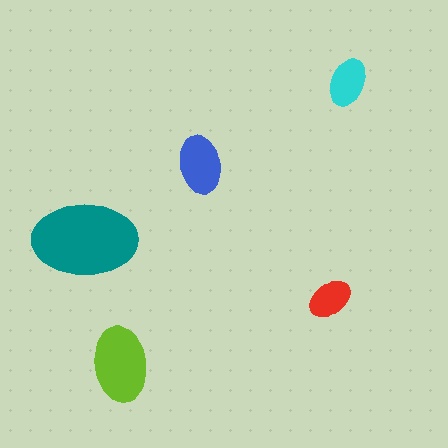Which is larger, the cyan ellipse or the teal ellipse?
The teal one.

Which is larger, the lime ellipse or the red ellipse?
The lime one.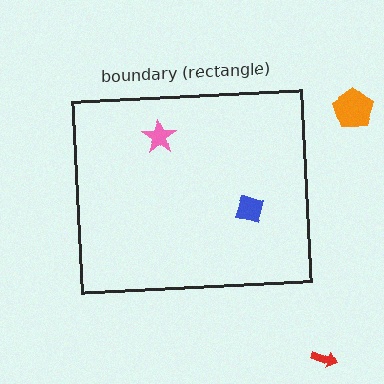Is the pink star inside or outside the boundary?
Inside.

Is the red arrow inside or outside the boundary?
Outside.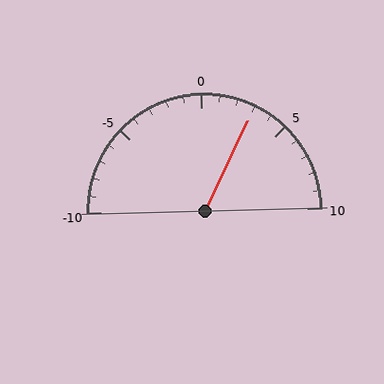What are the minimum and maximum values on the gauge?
The gauge ranges from -10 to 10.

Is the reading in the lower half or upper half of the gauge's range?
The reading is in the upper half of the range (-10 to 10).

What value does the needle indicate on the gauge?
The needle indicates approximately 3.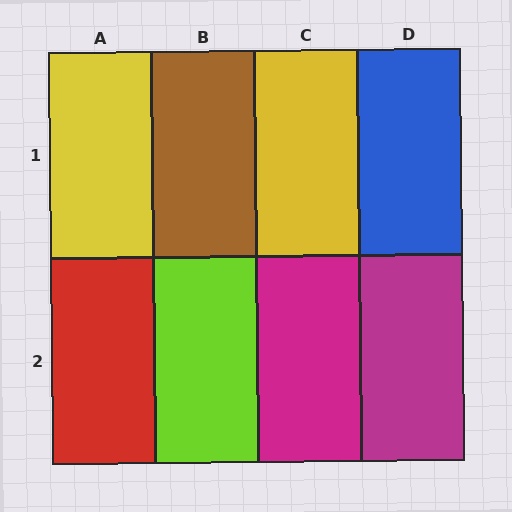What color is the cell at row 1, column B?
Brown.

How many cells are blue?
1 cell is blue.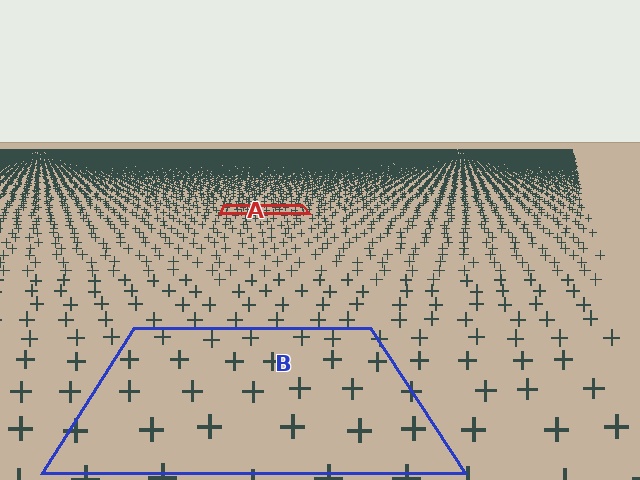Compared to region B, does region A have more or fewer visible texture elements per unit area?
Region A has more texture elements per unit area — they are packed more densely because it is farther away.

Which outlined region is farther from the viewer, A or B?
Region A is farther from the viewer — the texture elements inside it appear smaller and more densely packed.